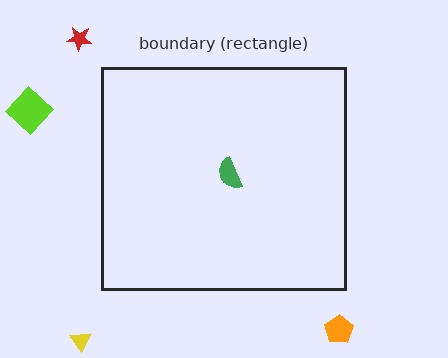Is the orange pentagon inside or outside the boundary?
Outside.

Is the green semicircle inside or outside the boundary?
Inside.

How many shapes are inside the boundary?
1 inside, 4 outside.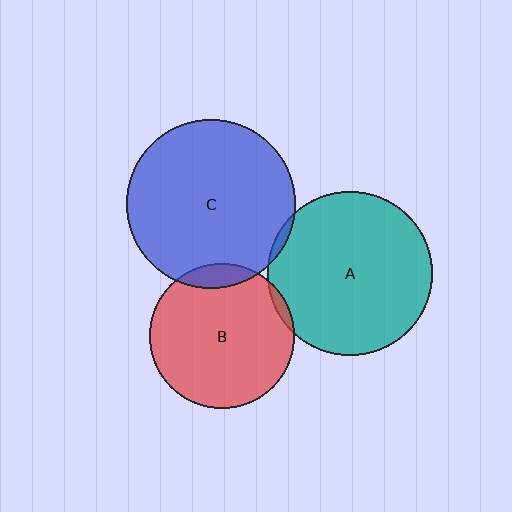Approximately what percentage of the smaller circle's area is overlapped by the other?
Approximately 5%.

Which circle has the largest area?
Circle C (blue).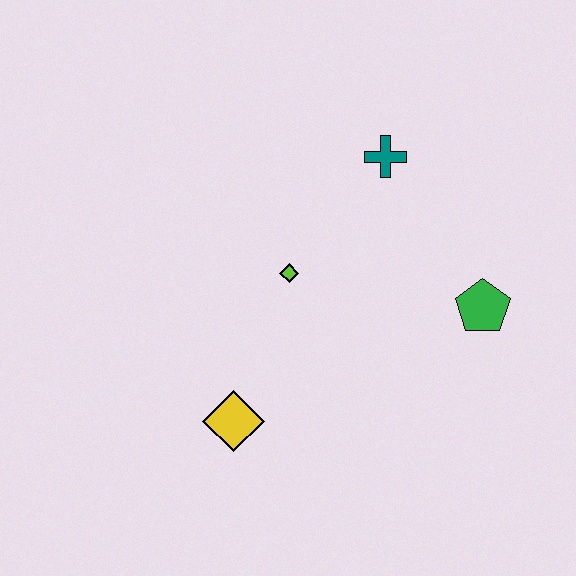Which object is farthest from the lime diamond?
The green pentagon is farthest from the lime diamond.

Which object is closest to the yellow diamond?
The lime diamond is closest to the yellow diamond.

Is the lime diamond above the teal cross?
No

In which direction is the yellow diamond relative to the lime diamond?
The yellow diamond is below the lime diamond.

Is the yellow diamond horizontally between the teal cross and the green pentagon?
No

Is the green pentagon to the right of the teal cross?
Yes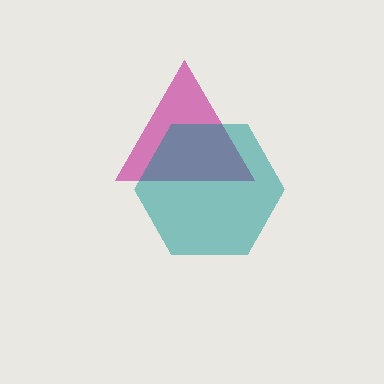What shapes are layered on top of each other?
The layered shapes are: a magenta triangle, a teal hexagon.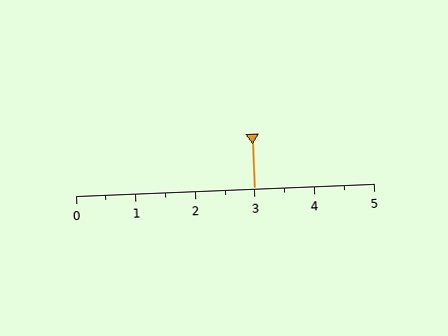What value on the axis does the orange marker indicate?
The marker indicates approximately 3.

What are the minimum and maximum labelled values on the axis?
The axis runs from 0 to 5.